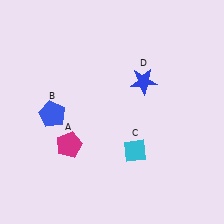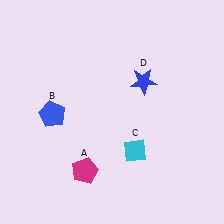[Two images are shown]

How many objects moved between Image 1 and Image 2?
1 object moved between the two images.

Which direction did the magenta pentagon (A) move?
The magenta pentagon (A) moved down.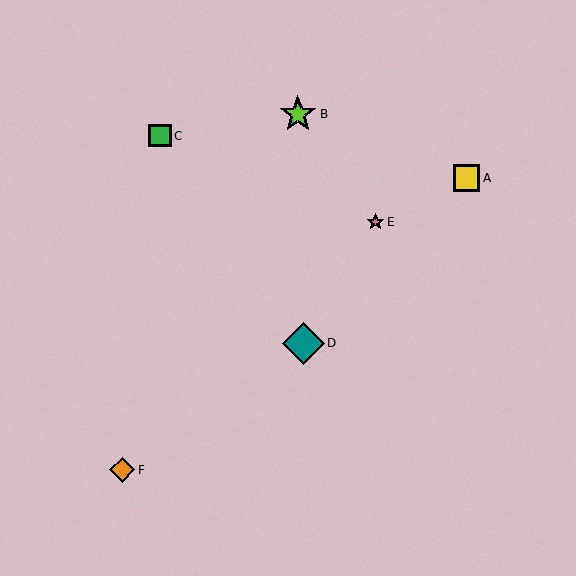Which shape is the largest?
The teal diamond (labeled D) is the largest.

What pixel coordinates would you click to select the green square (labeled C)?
Click at (160, 136) to select the green square C.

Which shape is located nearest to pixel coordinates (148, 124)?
The green square (labeled C) at (160, 136) is nearest to that location.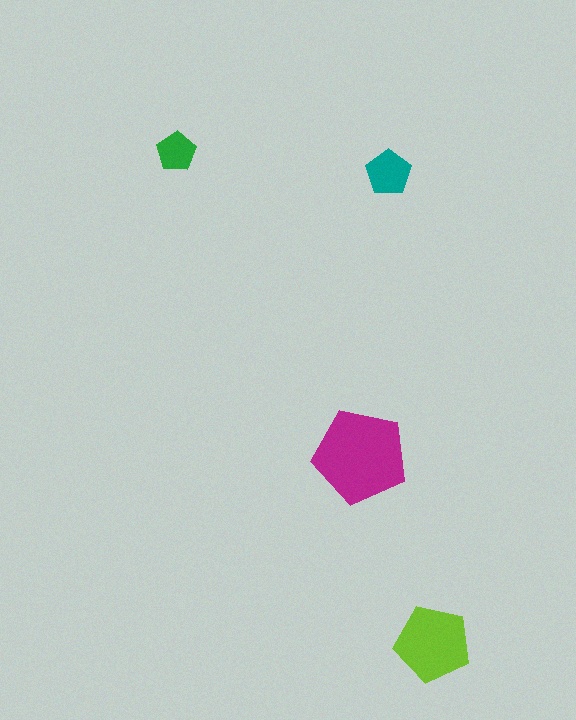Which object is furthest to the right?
The lime pentagon is rightmost.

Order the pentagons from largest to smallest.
the magenta one, the lime one, the teal one, the green one.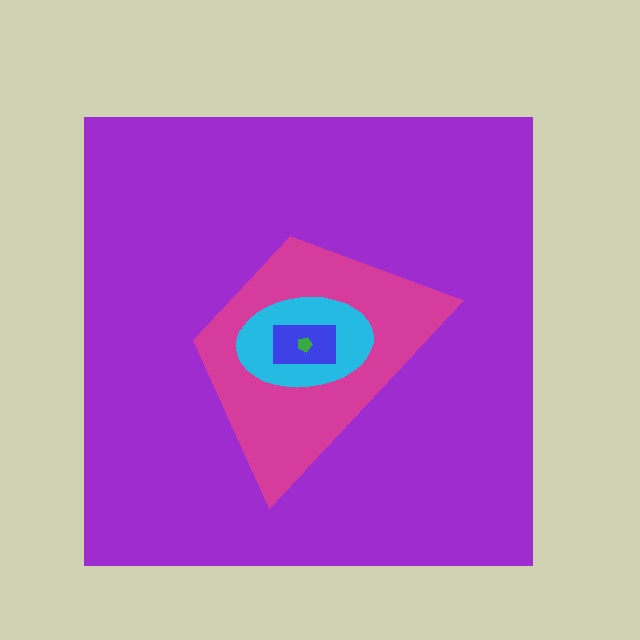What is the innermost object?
The green pentagon.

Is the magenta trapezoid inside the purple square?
Yes.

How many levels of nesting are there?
5.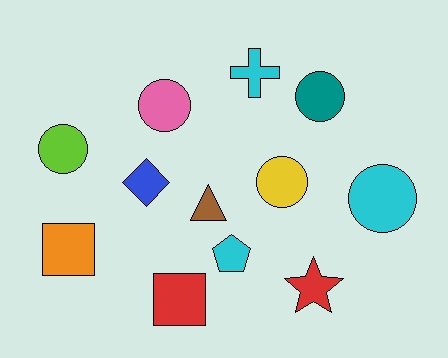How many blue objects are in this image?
There is 1 blue object.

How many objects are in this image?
There are 12 objects.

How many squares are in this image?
There are 2 squares.